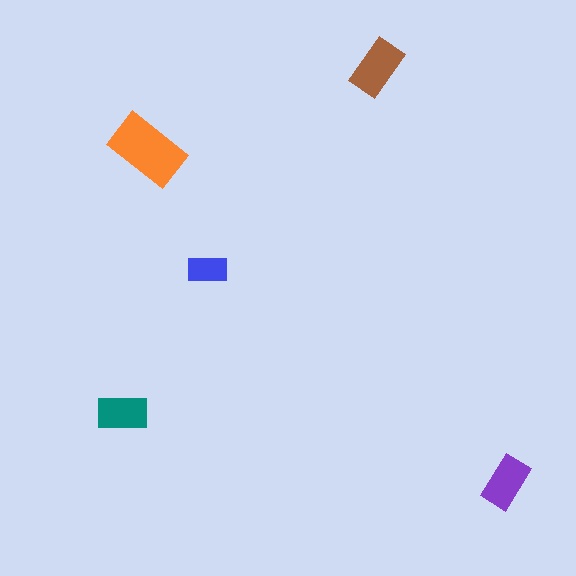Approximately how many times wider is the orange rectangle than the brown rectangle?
About 1.5 times wider.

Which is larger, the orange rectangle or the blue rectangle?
The orange one.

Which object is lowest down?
The purple rectangle is bottommost.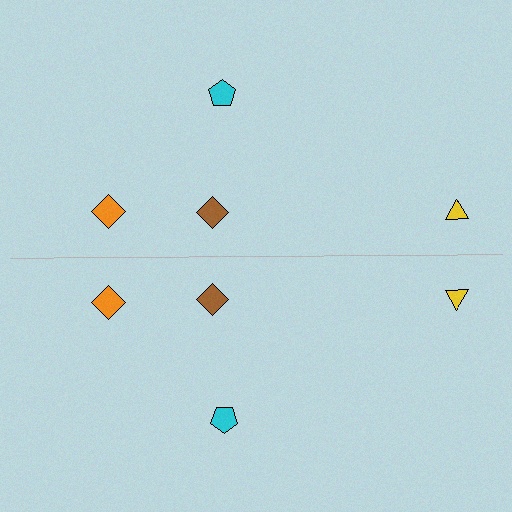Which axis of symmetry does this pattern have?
The pattern has a horizontal axis of symmetry running through the center of the image.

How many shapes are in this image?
There are 8 shapes in this image.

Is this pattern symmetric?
Yes, this pattern has bilateral (reflection) symmetry.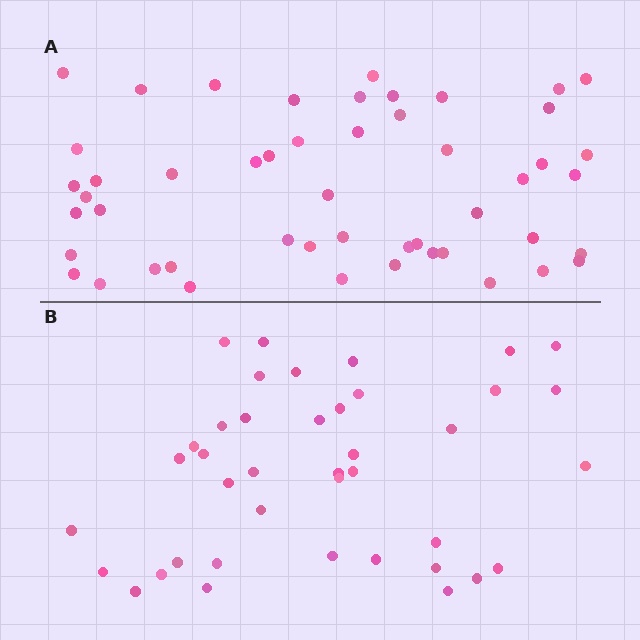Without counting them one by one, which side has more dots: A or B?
Region A (the top region) has more dots.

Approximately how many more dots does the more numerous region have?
Region A has roughly 10 or so more dots than region B.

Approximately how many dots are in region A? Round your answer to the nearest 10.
About 50 dots.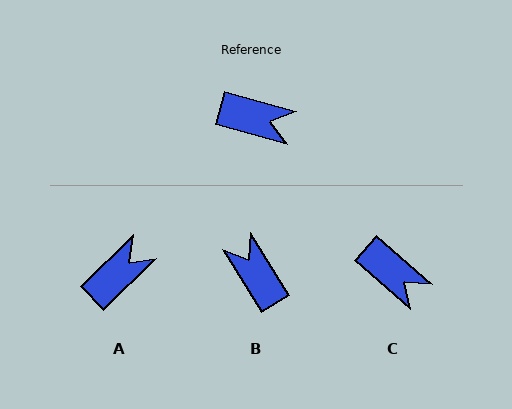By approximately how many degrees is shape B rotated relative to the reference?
Approximately 138 degrees counter-clockwise.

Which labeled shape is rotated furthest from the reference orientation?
B, about 138 degrees away.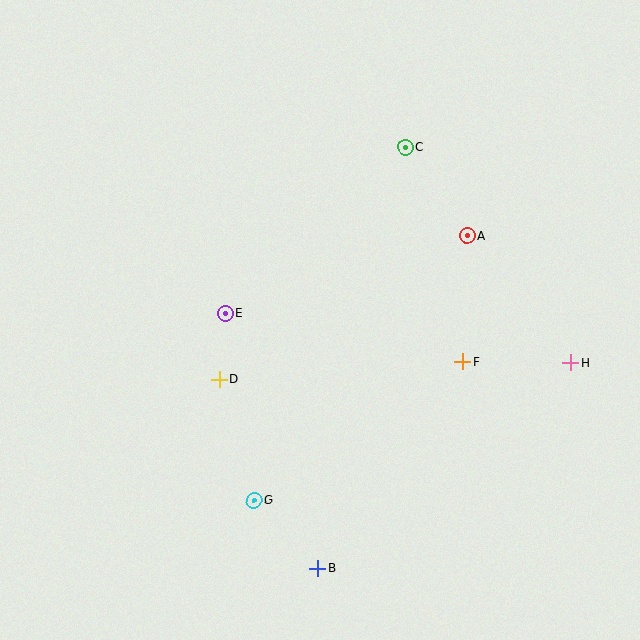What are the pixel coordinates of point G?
Point G is at (254, 500).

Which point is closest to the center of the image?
Point E at (226, 313) is closest to the center.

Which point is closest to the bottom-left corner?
Point G is closest to the bottom-left corner.